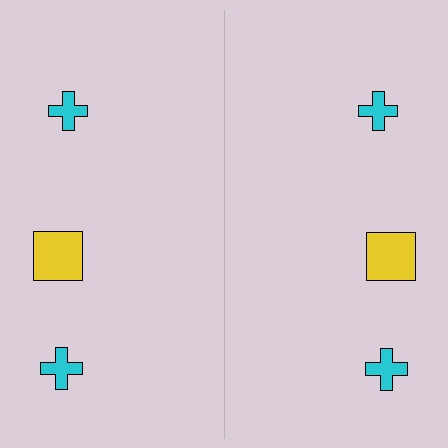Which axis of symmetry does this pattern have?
The pattern has a vertical axis of symmetry running through the center of the image.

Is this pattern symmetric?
Yes, this pattern has bilateral (reflection) symmetry.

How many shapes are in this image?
There are 6 shapes in this image.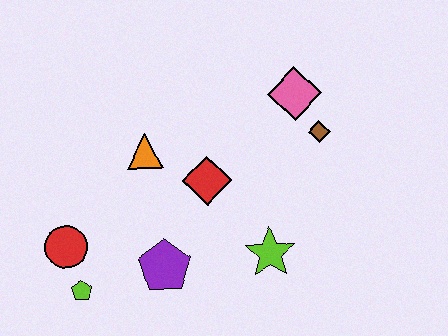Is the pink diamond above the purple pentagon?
Yes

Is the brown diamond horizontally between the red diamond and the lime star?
No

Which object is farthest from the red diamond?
The lime pentagon is farthest from the red diamond.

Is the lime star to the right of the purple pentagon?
Yes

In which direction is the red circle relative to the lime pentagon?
The red circle is above the lime pentagon.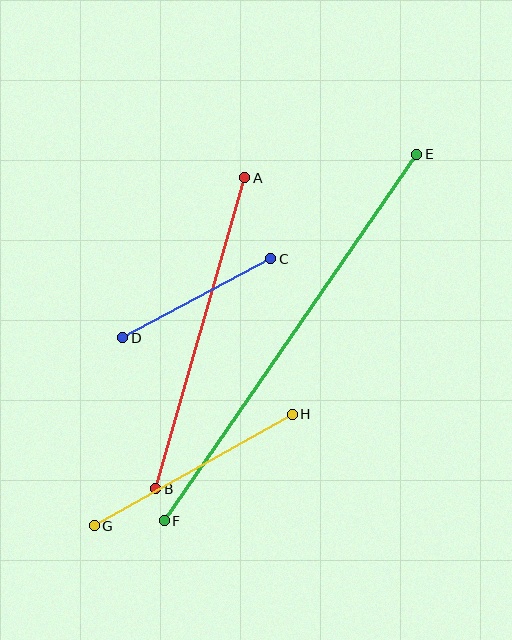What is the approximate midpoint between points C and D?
The midpoint is at approximately (197, 298) pixels.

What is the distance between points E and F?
The distance is approximately 445 pixels.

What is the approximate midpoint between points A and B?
The midpoint is at approximately (200, 333) pixels.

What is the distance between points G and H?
The distance is approximately 227 pixels.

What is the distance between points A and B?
The distance is approximately 323 pixels.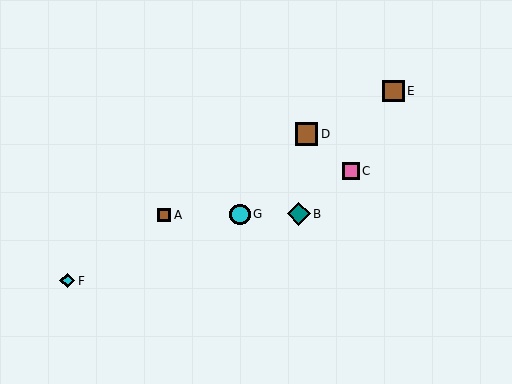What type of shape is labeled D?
Shape D is a brown square.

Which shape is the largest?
The teal diamond (labeled B) is the largest.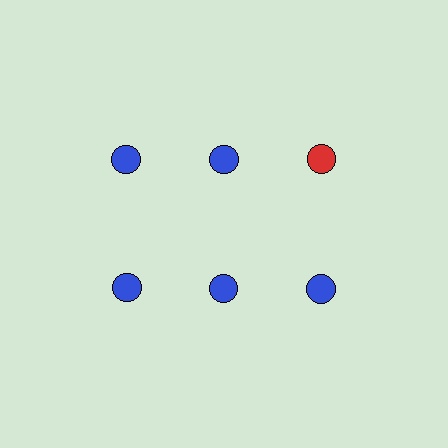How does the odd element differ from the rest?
It has a different color: red instead of blue.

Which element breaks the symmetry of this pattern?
The red circle in the top row, center column breaks the symmetry. All other shapes are blue circles.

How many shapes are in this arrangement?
There are 6 shapes arranged in a grid pattern.